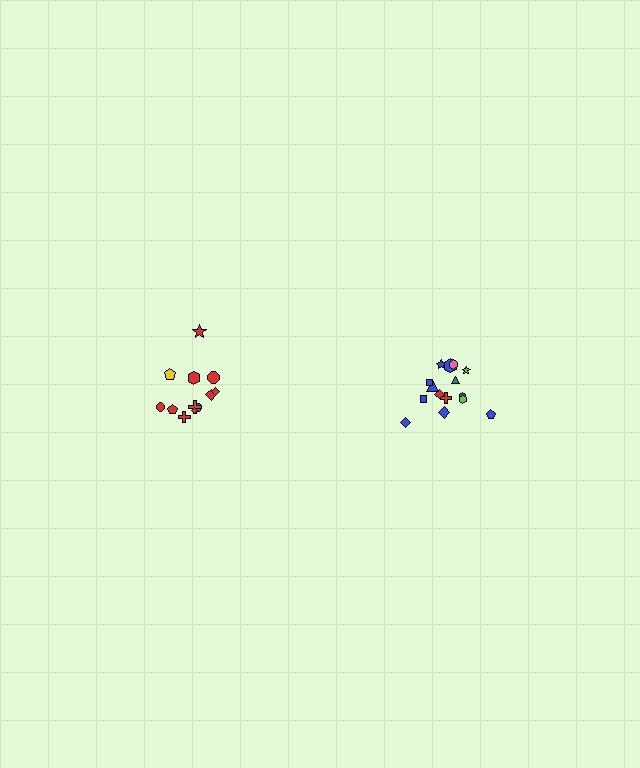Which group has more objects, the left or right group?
The right group.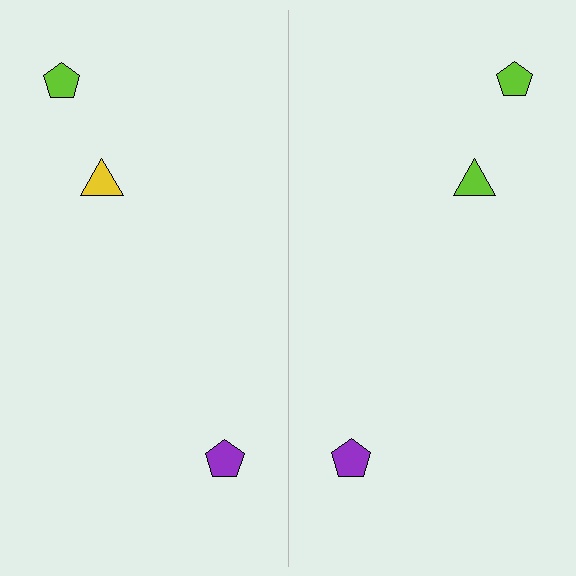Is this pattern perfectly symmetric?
No, the pattern is not perfectly symmetric. The lime triangle on the right side breaks the symmetry — its mirror counterpart is yellow.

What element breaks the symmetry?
The lime triangle on the right side breaks the symmetry — its mirror counterpart is yellow.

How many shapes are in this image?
There are 6 shapes in this image.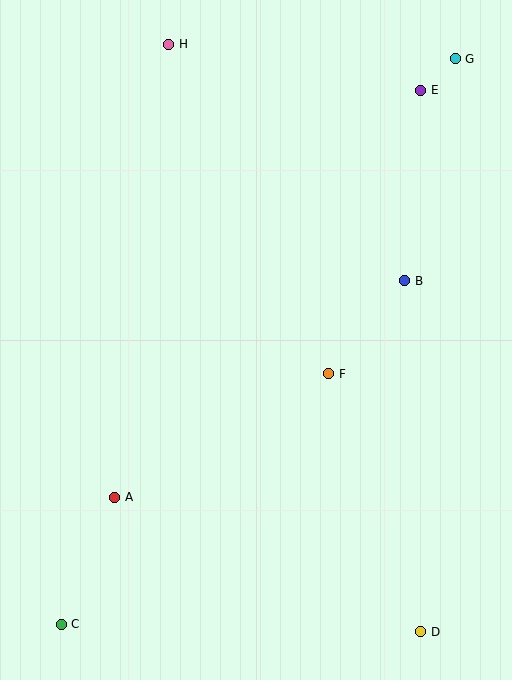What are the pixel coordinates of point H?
Point H is at (169, 44).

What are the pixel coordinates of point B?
Point B is at (405, 281).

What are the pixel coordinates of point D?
Point D is at (421, 632).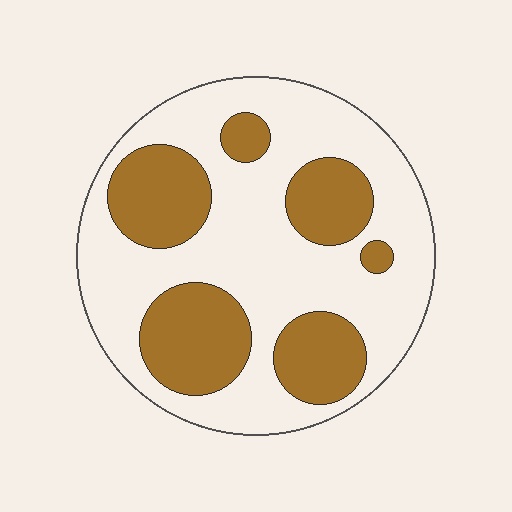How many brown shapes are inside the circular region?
6.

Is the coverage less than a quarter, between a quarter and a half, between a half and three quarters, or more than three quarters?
Between a quarter and a half.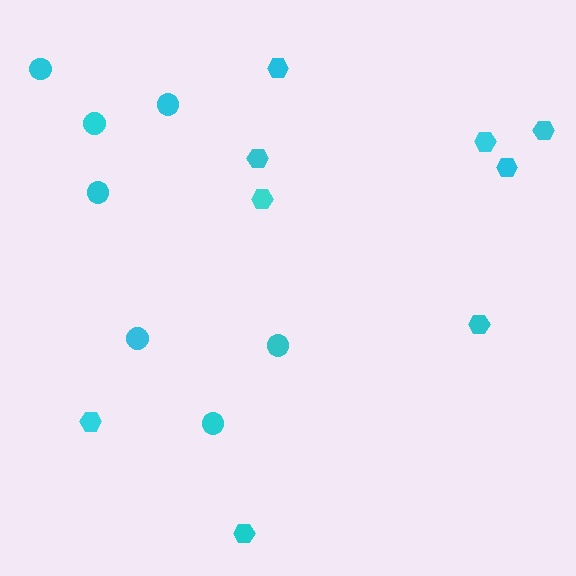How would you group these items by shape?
There are 2 groups: one group of circles (7) and one group of hexagons (9).